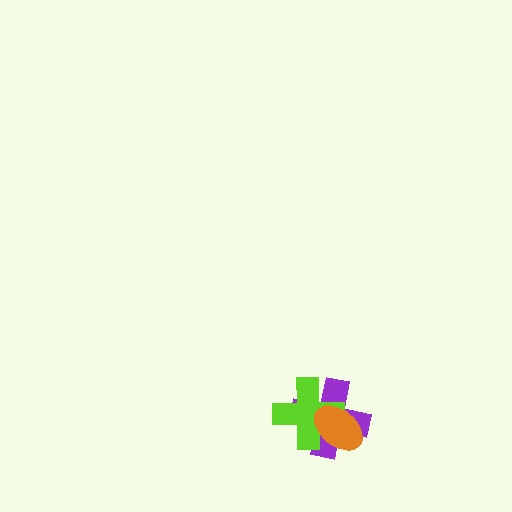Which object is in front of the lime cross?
The orange ellipse is in front of the lime cross.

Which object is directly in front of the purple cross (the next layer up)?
The lime cross is directly in front of the purple cross.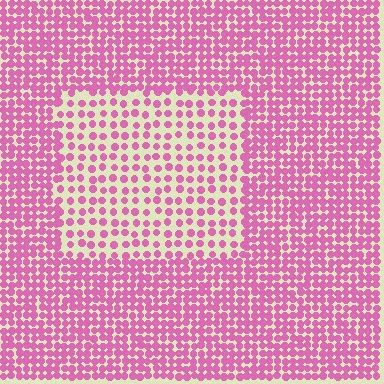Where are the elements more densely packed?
The elements are more densely packed outside the rectangle boundary.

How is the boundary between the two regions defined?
The boundary is defined by a change in element density (approximately 2.0x ratio). All elements are the same color, size, and shape.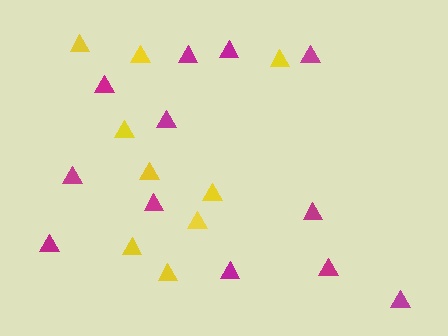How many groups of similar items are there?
There are 2 groups: one group of yellow triangles (9) and one group of magenta triangles (12).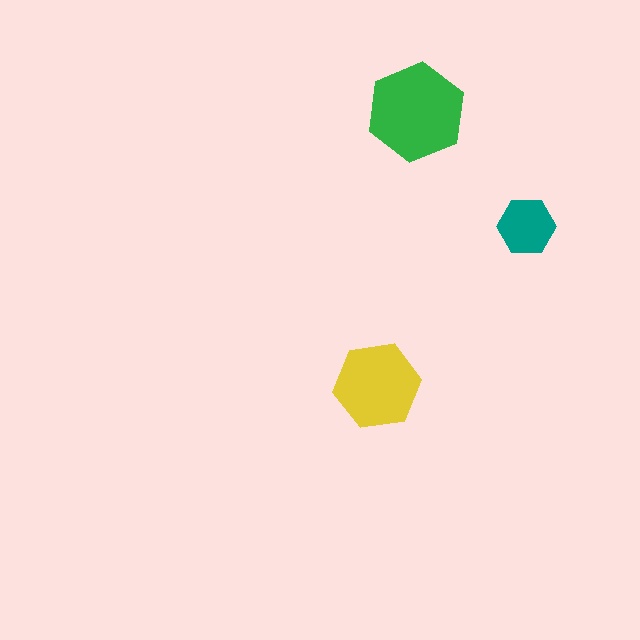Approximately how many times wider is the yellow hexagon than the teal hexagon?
About 1.5 times wider.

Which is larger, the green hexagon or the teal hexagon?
The green one.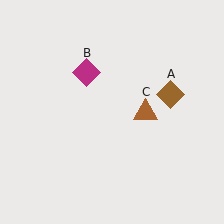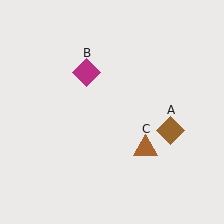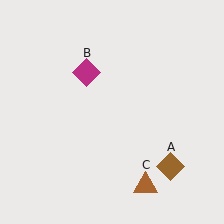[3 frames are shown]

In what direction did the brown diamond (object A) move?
The brown diamond (object A) moved down.